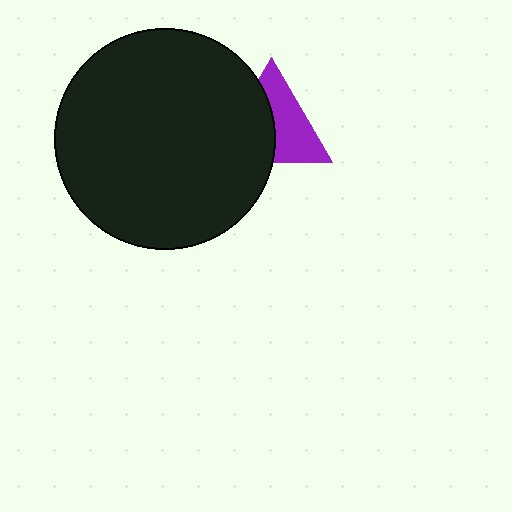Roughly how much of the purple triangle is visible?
About half of it is visible (roughly 52%).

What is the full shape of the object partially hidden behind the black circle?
The partially hidden object is a purple triangle.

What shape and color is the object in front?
The object in front is a black circle.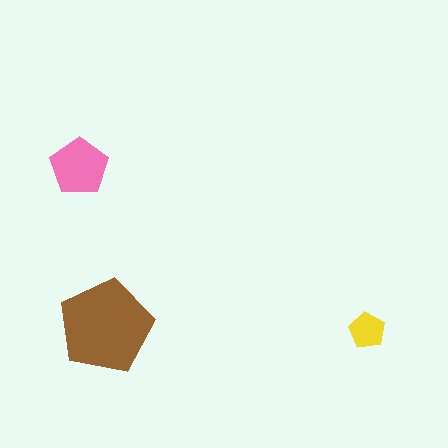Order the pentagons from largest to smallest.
the brown one, the pink one, the yellow one.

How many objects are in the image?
There are 3 objects in the image.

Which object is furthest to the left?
The pink pentagon is leftmost.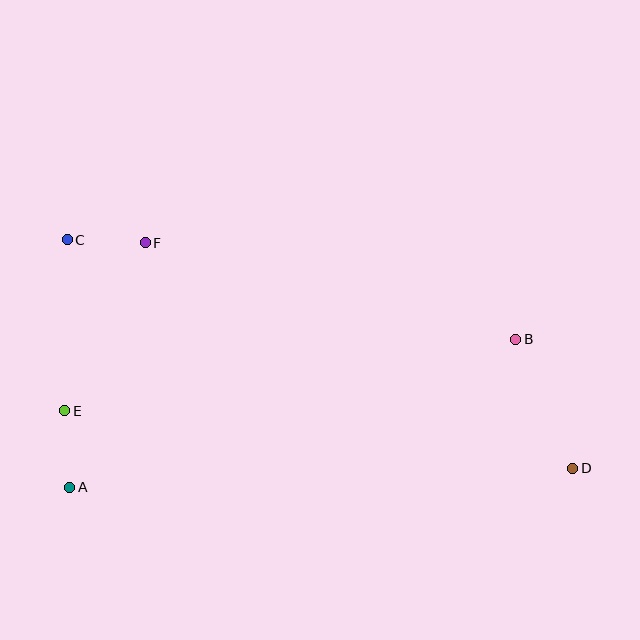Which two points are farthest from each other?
Points C and D are farthest from each other.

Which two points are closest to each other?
Points A and E are closest to each other.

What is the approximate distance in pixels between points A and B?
The distance between A and B is approximately 470 pixels.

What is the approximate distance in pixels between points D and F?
The distance between D and F is approximately 483 pixels.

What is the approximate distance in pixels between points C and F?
The distance between C and F is approximately 78 pixels.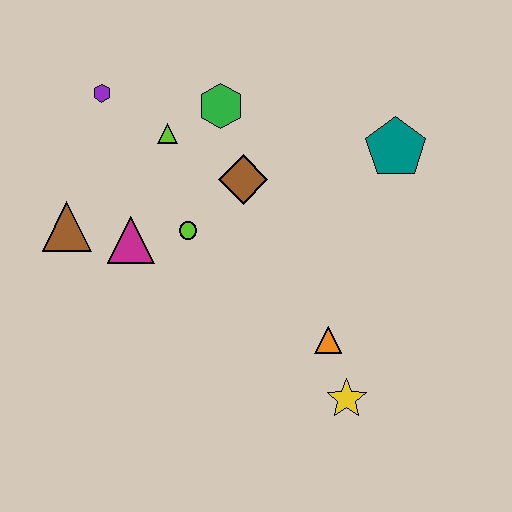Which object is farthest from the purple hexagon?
The yellow star is farthest from the purple hexagon.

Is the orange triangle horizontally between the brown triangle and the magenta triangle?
No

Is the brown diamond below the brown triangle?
No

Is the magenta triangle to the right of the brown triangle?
Yes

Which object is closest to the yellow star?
The orange triangle is closest to the yellow star.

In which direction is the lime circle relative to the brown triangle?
The lime circle is to the right of the brown triangle.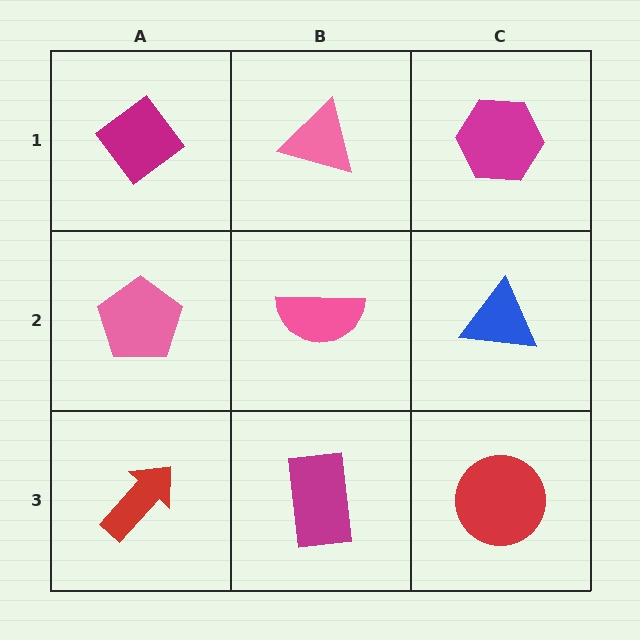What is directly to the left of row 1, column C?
A pink triangle.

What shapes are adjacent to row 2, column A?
A magenta diamond (row 1, column A), a red arrow (row 3, column A), a pink semicircle (row 2, column B).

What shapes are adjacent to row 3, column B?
A pink semicircle (row 2, column B), a red arrow (row 3, column A), a red circle (row 3, column C).